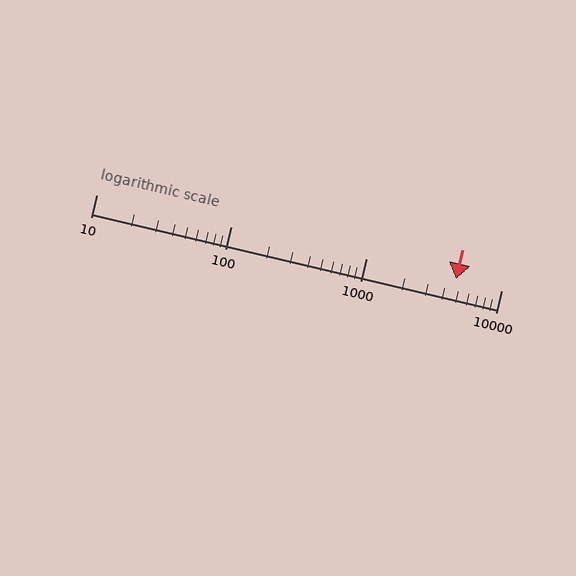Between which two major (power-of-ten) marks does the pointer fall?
The pointer is between 1000 and 10000.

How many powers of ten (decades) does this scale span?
The scale spans 3 decades, from 10 to 10000.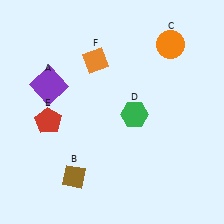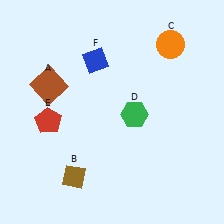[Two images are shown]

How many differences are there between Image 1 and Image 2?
There are 2 differences between the two images.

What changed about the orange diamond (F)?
In Image 1, F is orange. In Image 2, it changed to blue.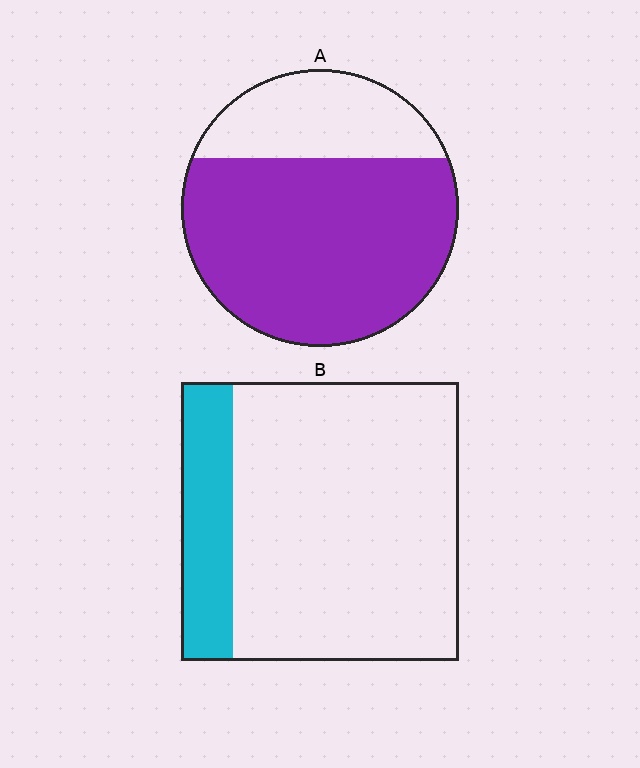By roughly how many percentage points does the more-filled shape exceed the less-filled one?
By roughly 55 percentage points (A over B).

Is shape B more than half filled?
No.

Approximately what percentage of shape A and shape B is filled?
A is approximately 70% and B is approximately 20%.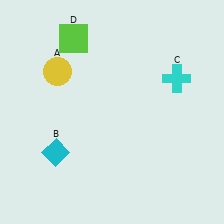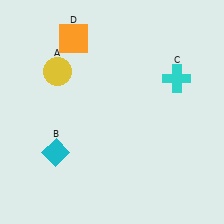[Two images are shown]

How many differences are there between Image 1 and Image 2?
There is 1 difference between the two images.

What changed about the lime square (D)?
In Image 1, D is lime. In Image 2, it changed to orange.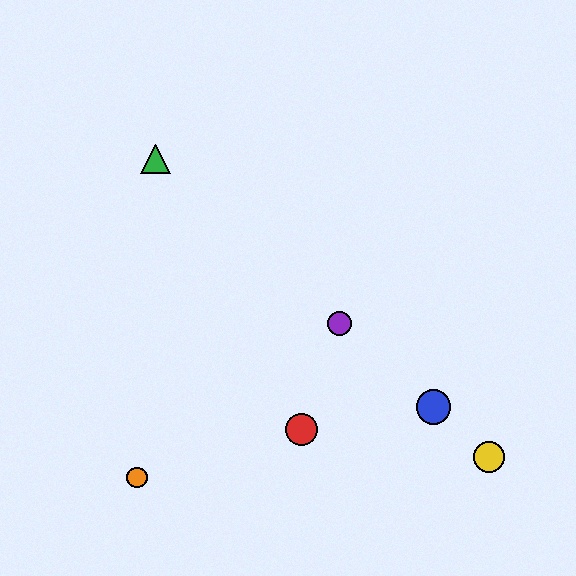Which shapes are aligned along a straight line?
The blue circle, the green triangle, the yellow circle, the purple circle are aligned along a straight line.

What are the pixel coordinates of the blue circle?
The blue circle is at (433, 407).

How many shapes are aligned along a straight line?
4 shapes (the blue circle, the green triangle, the yellow circle, the purple circle) are aligned along a straight line.